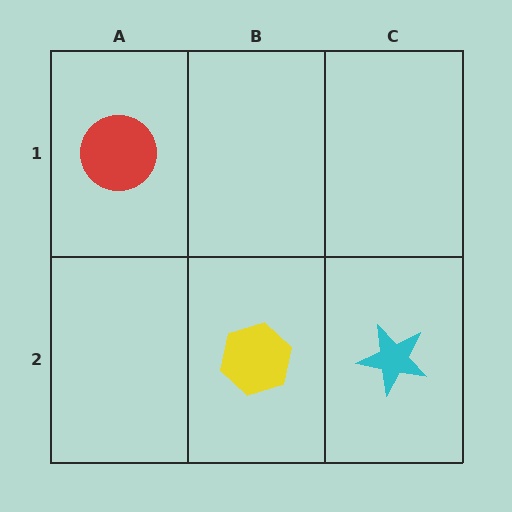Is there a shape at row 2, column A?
No, that cell is empty.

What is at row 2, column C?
A cyan star.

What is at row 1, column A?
A red circle.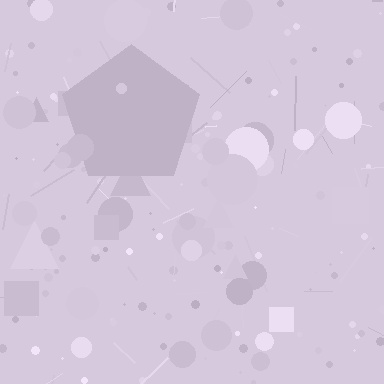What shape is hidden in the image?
A pentagon is hidden in the image.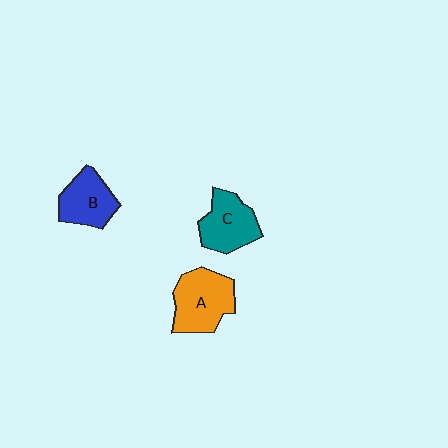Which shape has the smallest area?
Shape B (blue).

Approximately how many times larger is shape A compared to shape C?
Approximately 1.2 times.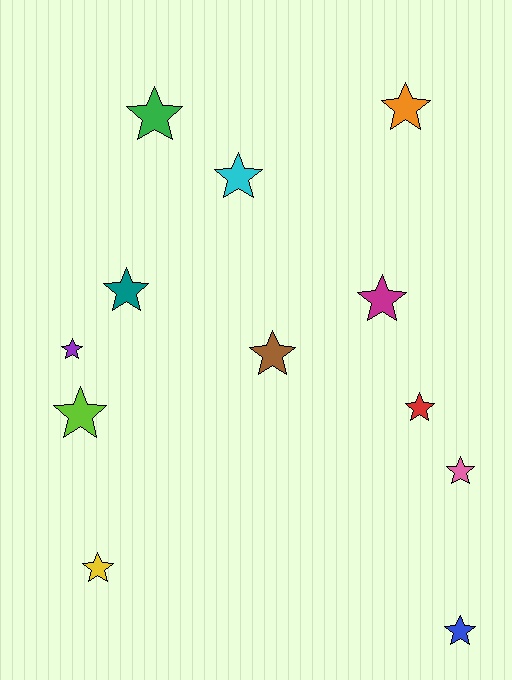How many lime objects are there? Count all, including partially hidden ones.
There is 1 lime object.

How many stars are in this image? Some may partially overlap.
There are 12 stars.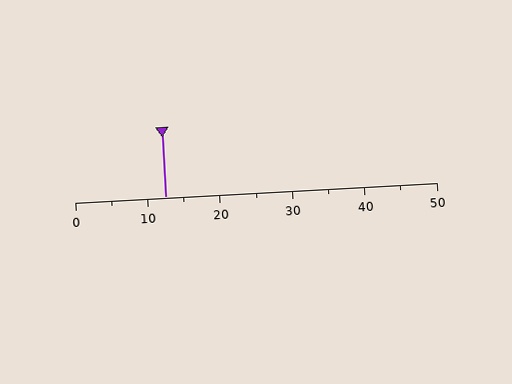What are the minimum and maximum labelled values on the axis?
The axis runs from 0 to 50.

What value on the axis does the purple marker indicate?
The marker indicates approximately 12.5.